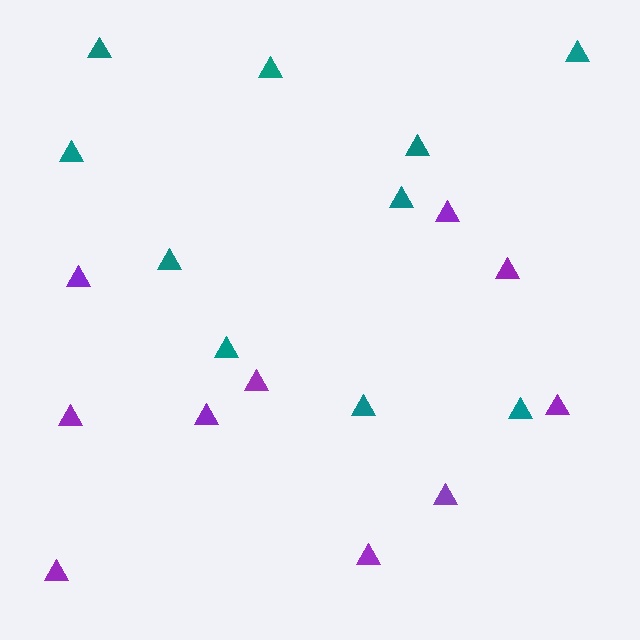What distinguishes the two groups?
There are 2 groups: one group of purple triangles (10) and one group of teal triangles (10).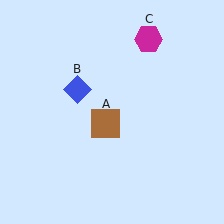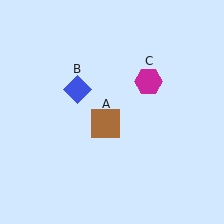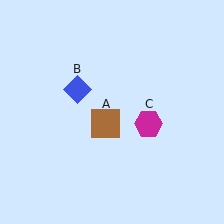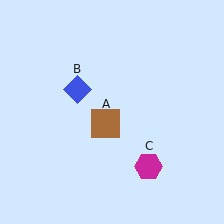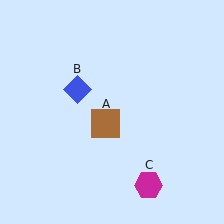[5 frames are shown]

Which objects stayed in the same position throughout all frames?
Brown square (object A) and blue diamond (object B) remained stationary.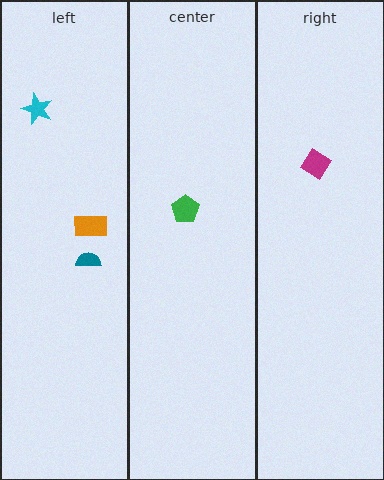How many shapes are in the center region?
1.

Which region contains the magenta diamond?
The right region.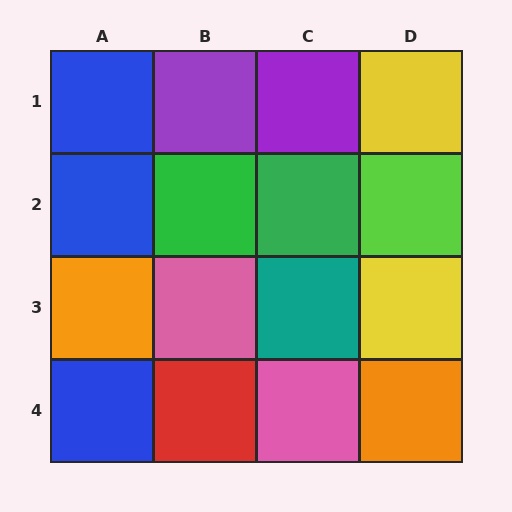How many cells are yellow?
2 cells are yellow.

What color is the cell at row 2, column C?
Green.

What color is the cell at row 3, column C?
Teal.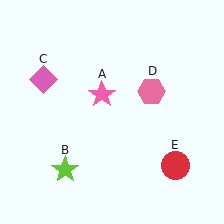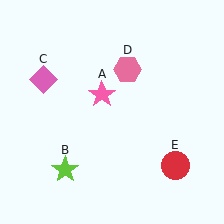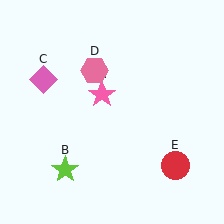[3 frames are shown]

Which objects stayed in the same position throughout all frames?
Pink star (object A) and lime star (object B) and pink diamond (object C) and red circle (object E) remained stationary.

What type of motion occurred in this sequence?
The pink hexagon (object D) rotated counterclockwise around the center of the scene.